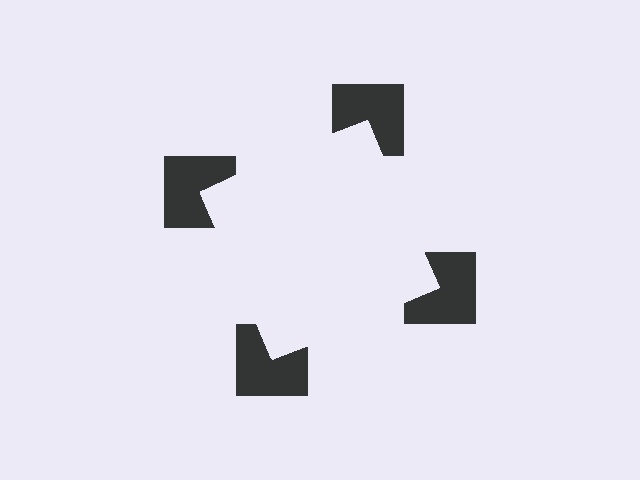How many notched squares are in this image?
There are 4 — one at each vertex of the illusory square.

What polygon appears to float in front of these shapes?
An illusory square — its edges are inferred from the aligned wedge cuts in the notched squares, not physically drawn.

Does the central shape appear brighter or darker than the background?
It typically appears slightly brighter than the background, even though no actual brightness change is drawn.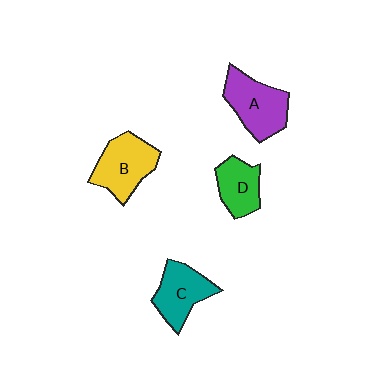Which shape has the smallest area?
Shape D (green).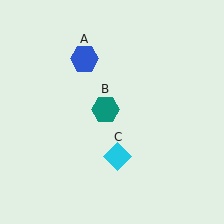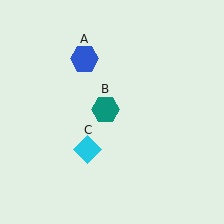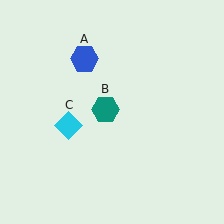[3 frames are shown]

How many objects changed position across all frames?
1 object changed position: cyan diamond (object C).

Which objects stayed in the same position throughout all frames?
Blue hexagon (object A) and teal hexagon (object B) remained stationary.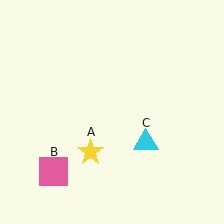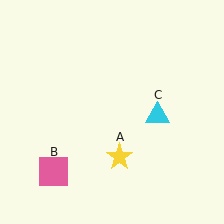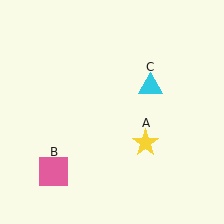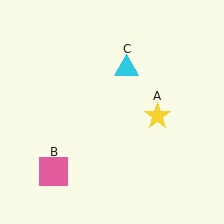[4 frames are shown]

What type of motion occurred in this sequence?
The yellow star (object A), cyan triangle (object C) rotated counterclockwise around the center of the scene.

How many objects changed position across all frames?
2 objects changed position: yellow star (object A), cyan triangle (object C).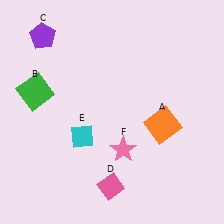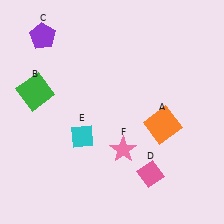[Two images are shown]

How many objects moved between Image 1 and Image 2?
1 object moved between the two images.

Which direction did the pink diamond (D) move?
The pink diamond (D) moved right.